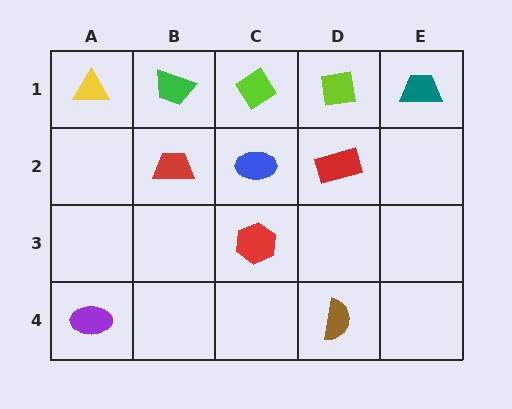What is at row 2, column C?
A blue ellipse.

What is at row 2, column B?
A red trapezoid.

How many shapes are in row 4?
2 shapes.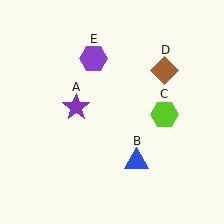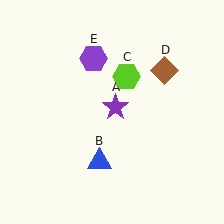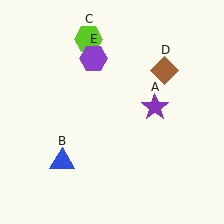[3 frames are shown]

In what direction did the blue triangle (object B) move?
The blue triangle (object B) moved left.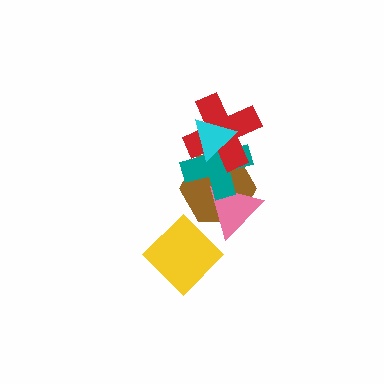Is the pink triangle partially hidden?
Yes, it is partially covered by another shape.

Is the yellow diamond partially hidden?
No, no other shape covers it.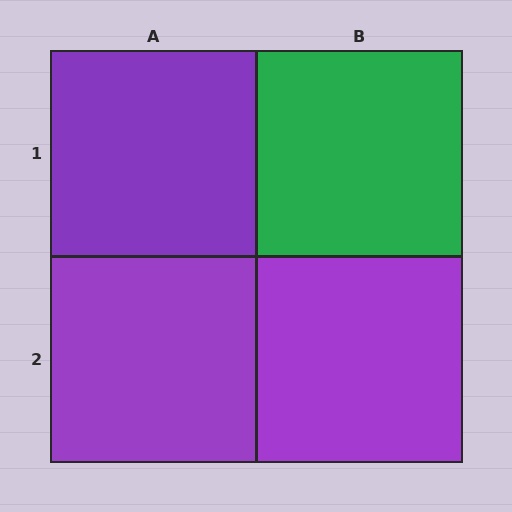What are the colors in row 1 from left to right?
Purple, green.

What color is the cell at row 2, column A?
Purple.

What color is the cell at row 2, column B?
Purple.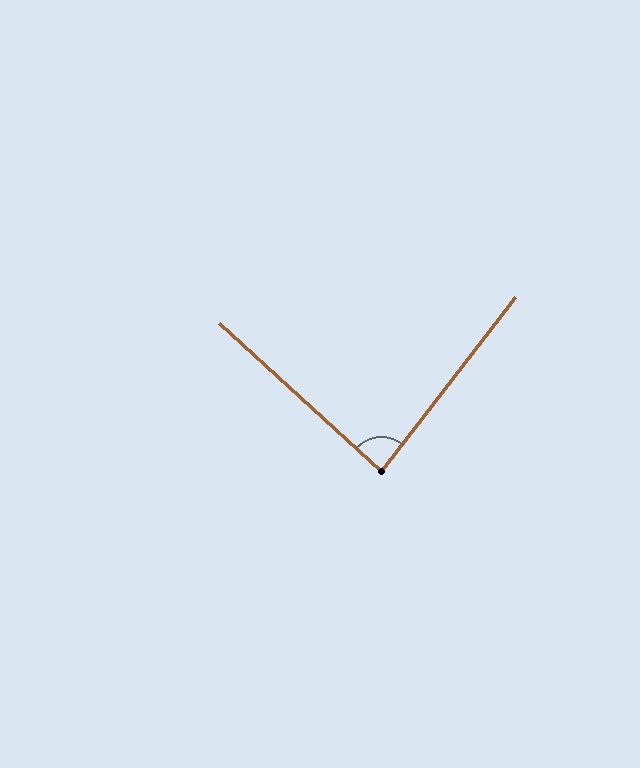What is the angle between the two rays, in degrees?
Approximately 85 degrees.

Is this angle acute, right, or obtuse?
It is approximately a right angle.